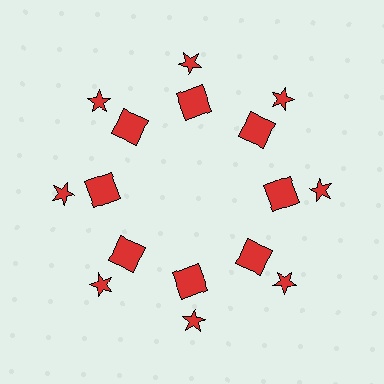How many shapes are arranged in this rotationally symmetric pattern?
There are 16 shapes, arranged in 8 groups of 2.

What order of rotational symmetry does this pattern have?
This pattern has 8-fold rotational symmetry.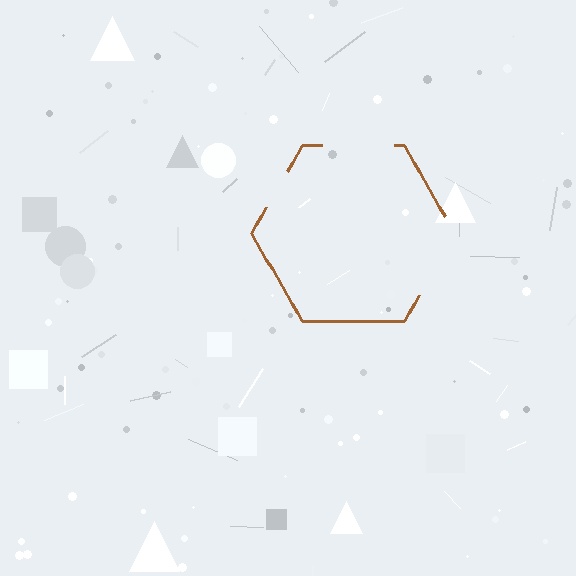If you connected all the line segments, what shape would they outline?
They would outline a hexagon.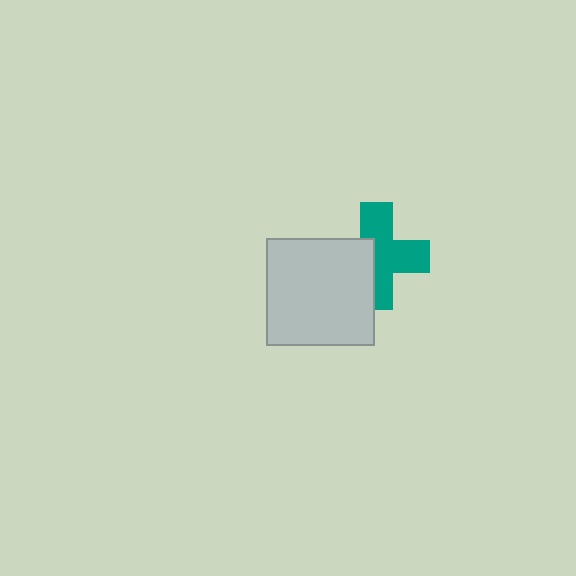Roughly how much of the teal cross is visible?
About half of it is visible (roughly 61%).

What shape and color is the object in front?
The object in front is a light gray square.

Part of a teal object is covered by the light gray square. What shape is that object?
It is a cross.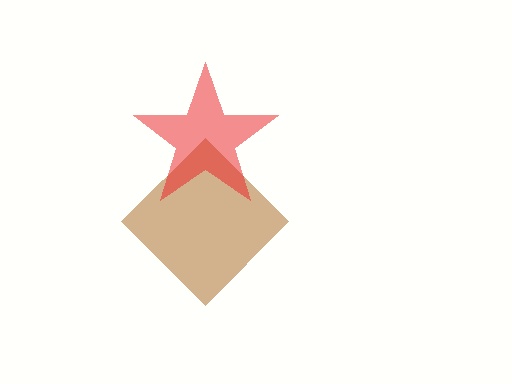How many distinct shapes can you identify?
There are 2 distinct shapes: a brown diamond, a red star.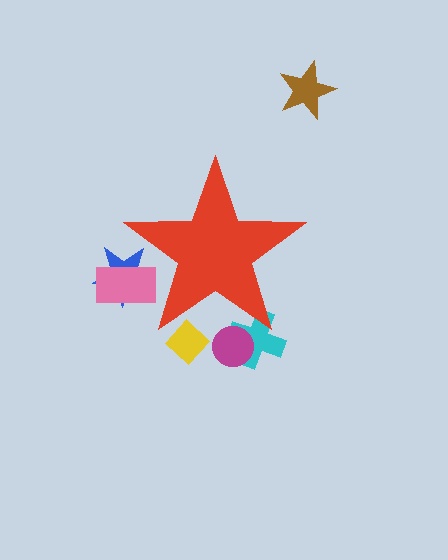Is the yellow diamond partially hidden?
Yes, the yellow diamond is partially hidden behind the red star.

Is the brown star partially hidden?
No, the brown star is fully visible.